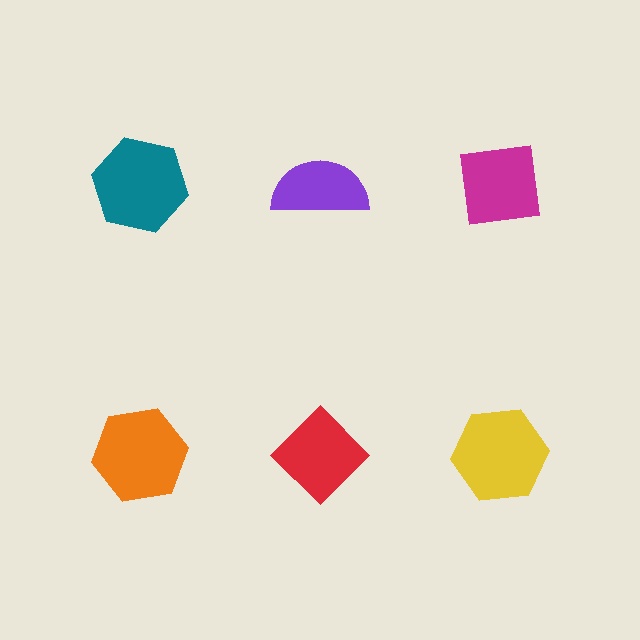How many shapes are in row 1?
3 shapes.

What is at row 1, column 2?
A purple semicircle.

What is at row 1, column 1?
A teal hexagon.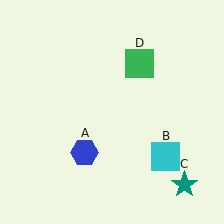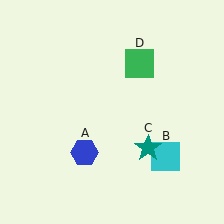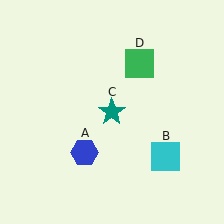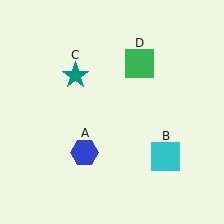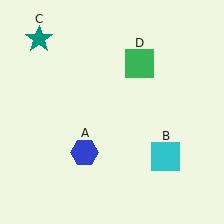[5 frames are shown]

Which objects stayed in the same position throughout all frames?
Blue hexagon (object A) and cyan square (object B) and green square (object D) remained stationary.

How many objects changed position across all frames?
1 object changed position: teal star (object C).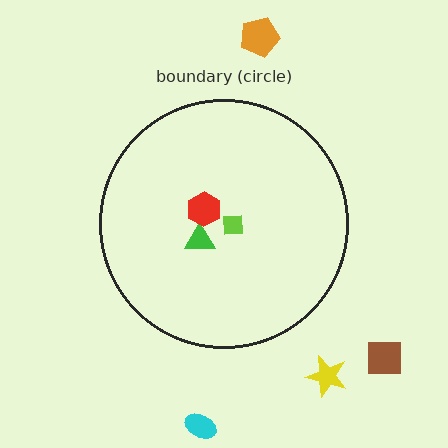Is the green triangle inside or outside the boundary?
Inside.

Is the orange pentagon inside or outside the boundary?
Outside.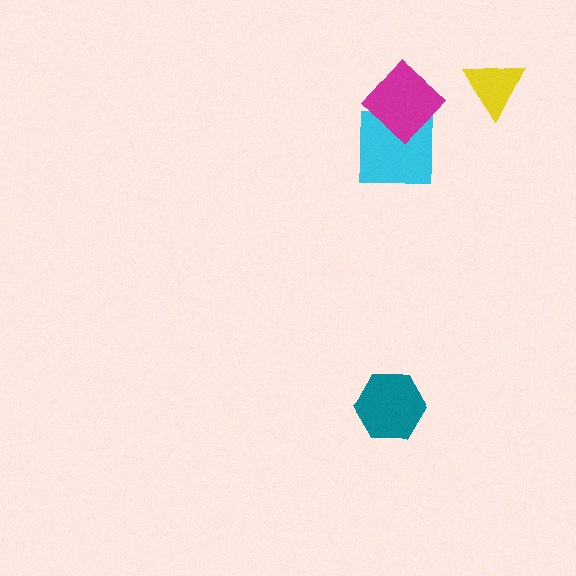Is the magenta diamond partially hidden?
No, no other shape covers it.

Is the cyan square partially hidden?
Yes, it is partially covered by another shape.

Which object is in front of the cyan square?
The magenta diamond is in front of the cyan square.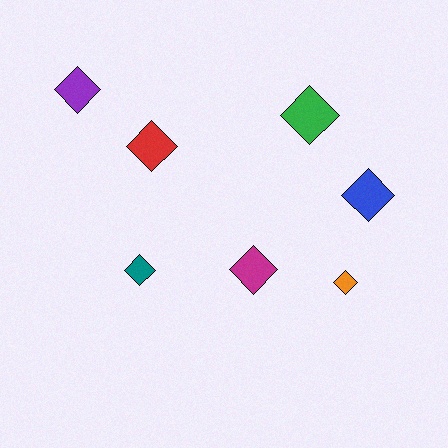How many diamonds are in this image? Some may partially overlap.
There are 7 diamonds.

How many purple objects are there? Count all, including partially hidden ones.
There is 1 purple object.